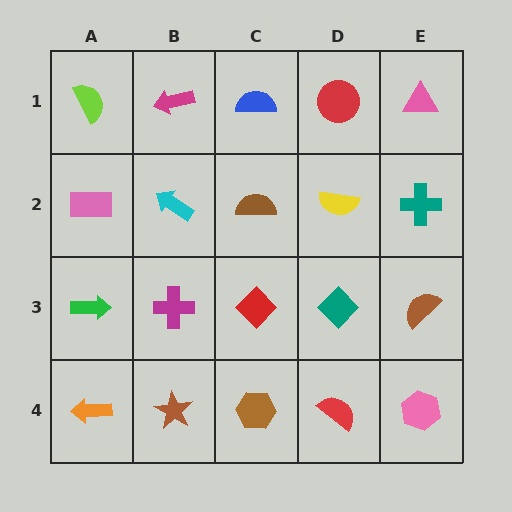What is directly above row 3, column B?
A cyan arrow.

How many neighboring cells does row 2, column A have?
3.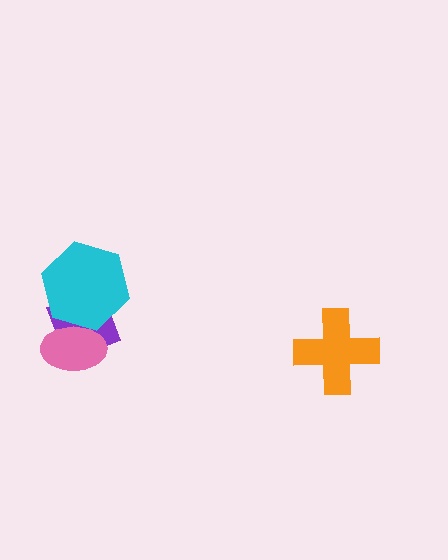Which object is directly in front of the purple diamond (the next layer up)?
The cyan hexagon is directly in front of the purple diamond.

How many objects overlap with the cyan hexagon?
2 objects overlap with the cyan hexagon.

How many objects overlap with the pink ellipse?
2 objects overlap with the pink ellipse.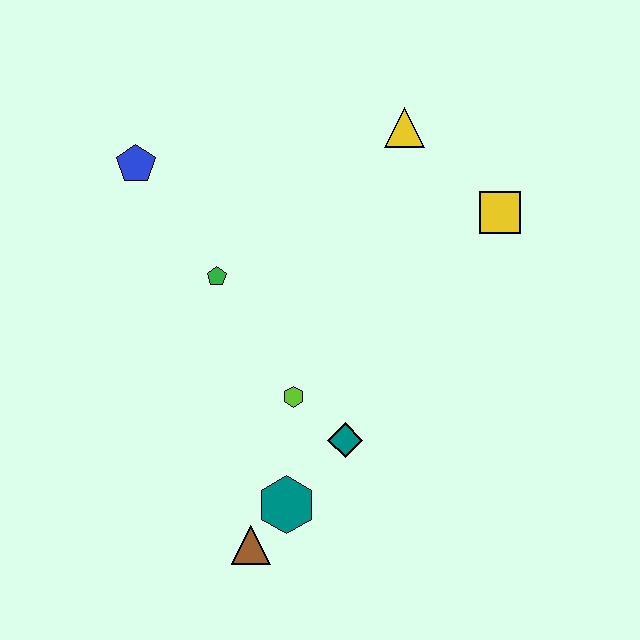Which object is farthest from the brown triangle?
The yellow triangle is farthest from the brown triangle.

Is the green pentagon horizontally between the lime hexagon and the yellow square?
No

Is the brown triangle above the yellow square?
No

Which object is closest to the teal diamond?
The lime hexagon is closest to the teal diamond.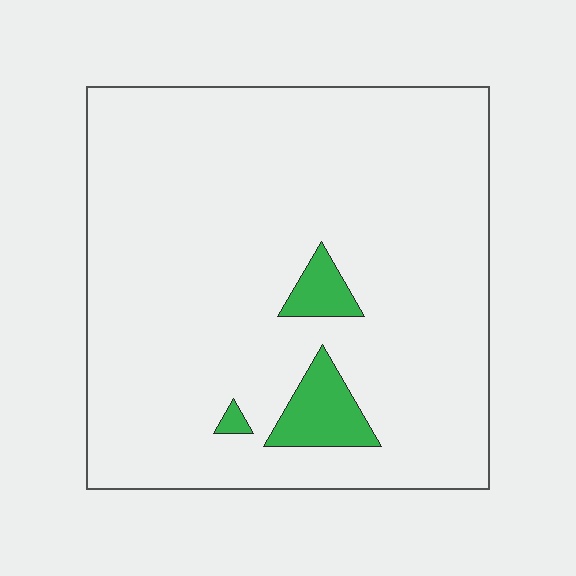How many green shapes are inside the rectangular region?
3.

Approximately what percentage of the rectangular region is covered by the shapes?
Approximately 5%.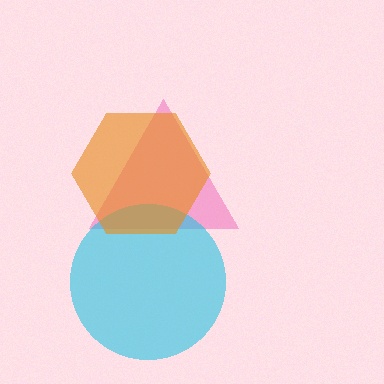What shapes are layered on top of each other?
The layered shapes are: a pink triangle, a cyan circle, an orange hexagon.